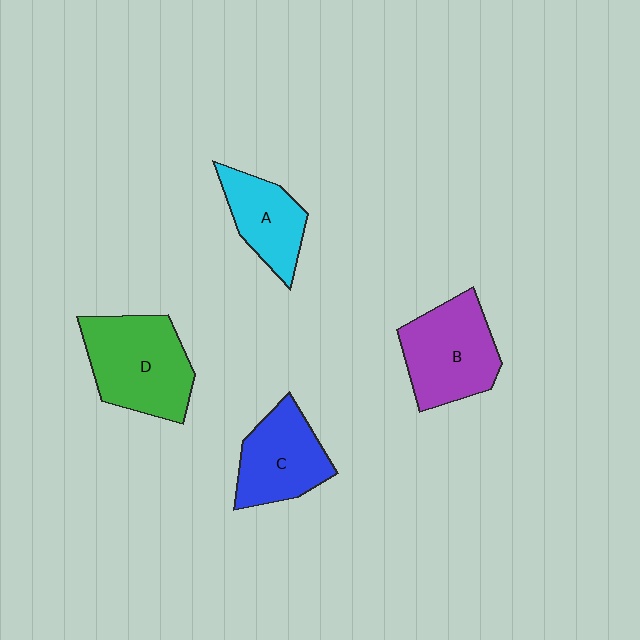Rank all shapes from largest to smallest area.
From largest to smallest: D (green), B (purple), C (blue), A (cyan).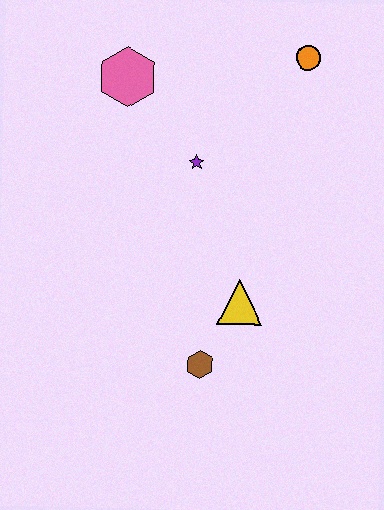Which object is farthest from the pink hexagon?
The brown hexagon is farthest from the pink hexagon.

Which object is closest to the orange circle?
The purple star is closest to the orange circle.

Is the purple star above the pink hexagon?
No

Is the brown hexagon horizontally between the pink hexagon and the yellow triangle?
Yes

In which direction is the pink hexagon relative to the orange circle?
The pink hexagon is to the left of the orange circle.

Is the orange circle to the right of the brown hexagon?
Yes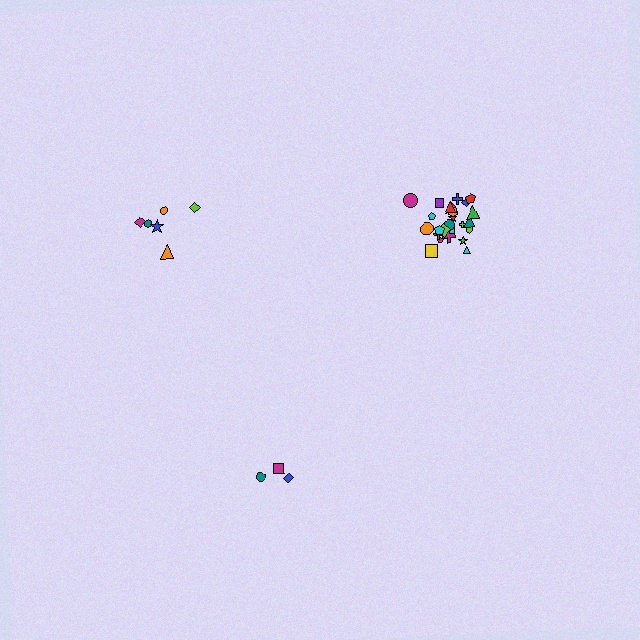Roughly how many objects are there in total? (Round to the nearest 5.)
Roughly 35 objects in total.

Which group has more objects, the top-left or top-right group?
The top-right group.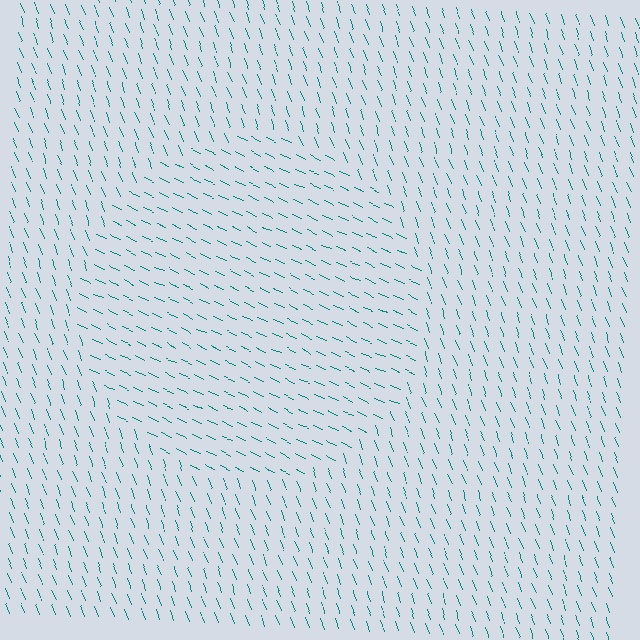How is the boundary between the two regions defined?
The boundary is defined purely by a change in line orientation (approximately 45 degrees difference). All lines are the same color and thickness.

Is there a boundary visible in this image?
Yes, there is a texture boundary formed by a change in line orientation.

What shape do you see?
I see a circle.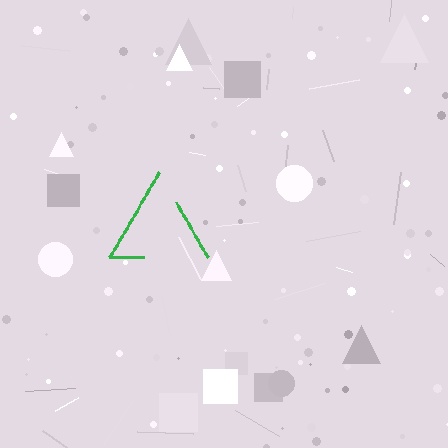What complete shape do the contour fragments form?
The contour fragments form a triangle.